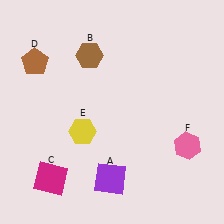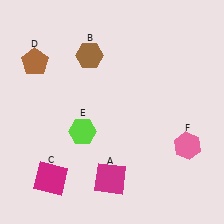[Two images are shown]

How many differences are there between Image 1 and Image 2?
There are 2 differences between the two images.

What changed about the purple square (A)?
In Image 1, A is purple. In Image 2, it changed to magenta.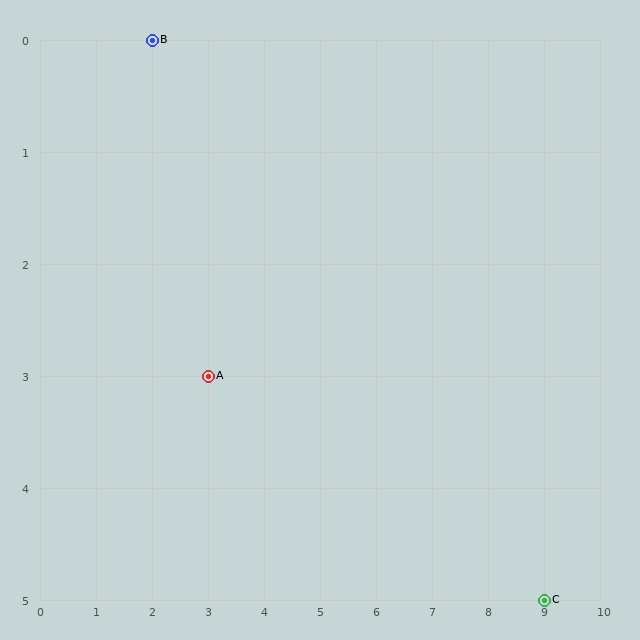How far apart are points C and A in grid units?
Points C and A are 6 columns and 2 rows apart (about 6.3 grid units diagonally).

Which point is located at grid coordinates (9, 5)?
Point C is at (9, 5).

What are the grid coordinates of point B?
Point B is at grid coordinates (2, 0).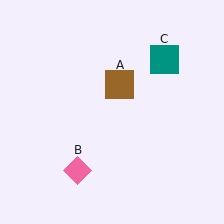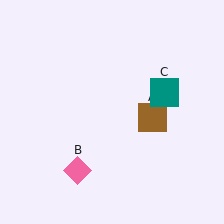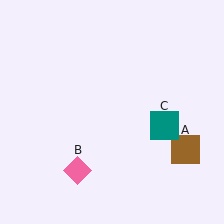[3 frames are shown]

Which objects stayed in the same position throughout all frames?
Pink diamond (object B) remained stationary.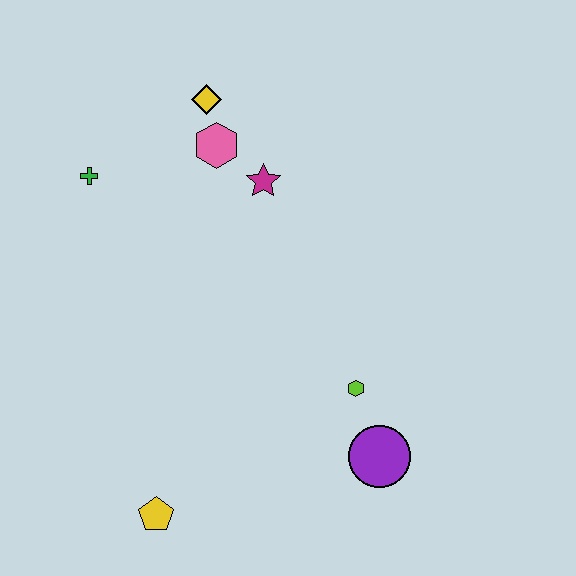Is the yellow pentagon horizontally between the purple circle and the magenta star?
No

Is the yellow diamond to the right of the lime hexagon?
No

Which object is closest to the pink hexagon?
The yellow diamond is closest to the pink hexagon.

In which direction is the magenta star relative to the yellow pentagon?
The magenta star is above the yellow pentagon.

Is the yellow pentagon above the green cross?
No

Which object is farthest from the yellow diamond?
The yellow pentagon is farthest from the yellow diamond.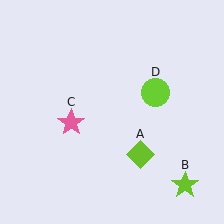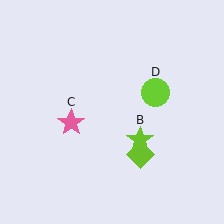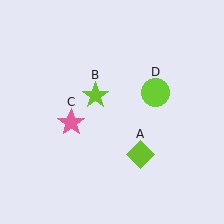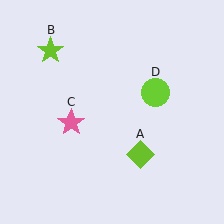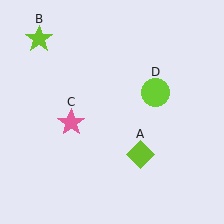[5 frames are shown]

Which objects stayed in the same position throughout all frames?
Lime diamond (object A) and pink star (object C) and lime circle (object D) remained stationary.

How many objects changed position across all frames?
1 object changed position: lime star (object B).